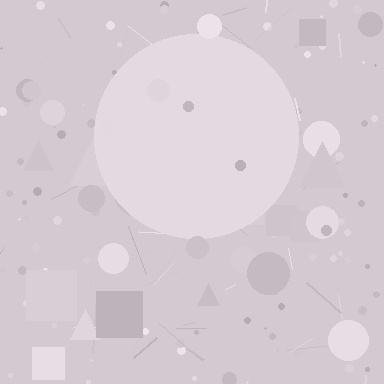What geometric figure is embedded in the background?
A circle is embedded in the background.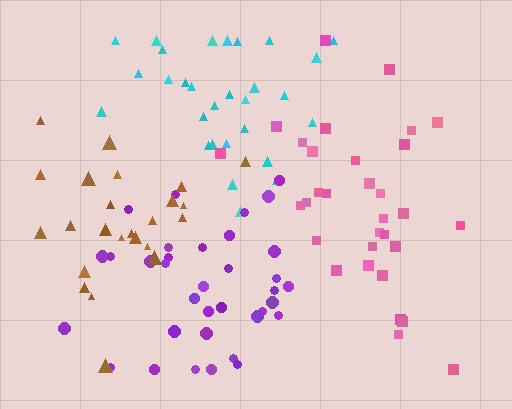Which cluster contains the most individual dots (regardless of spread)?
Purple (35).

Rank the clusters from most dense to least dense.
brown, purple, cyan, pink.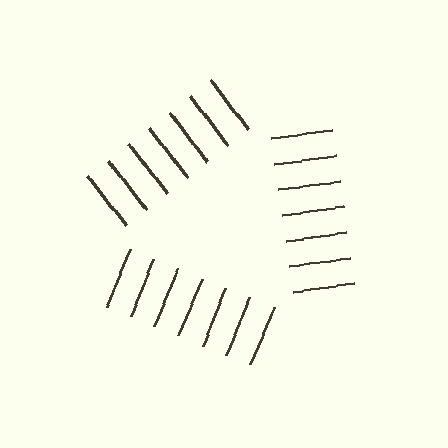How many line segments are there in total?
21 — 7 along each of the 3 edges.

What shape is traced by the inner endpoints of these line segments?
An illusory triangle — the line segments terminate on its edges but no continuous stroke is drawn.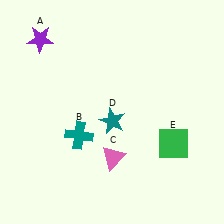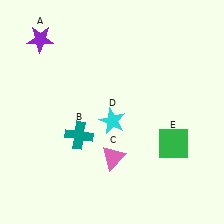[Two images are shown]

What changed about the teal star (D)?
In Image 1, D is teal. In Image 2, it changed to cyan.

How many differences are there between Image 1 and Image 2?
There is 1 difference between the two images.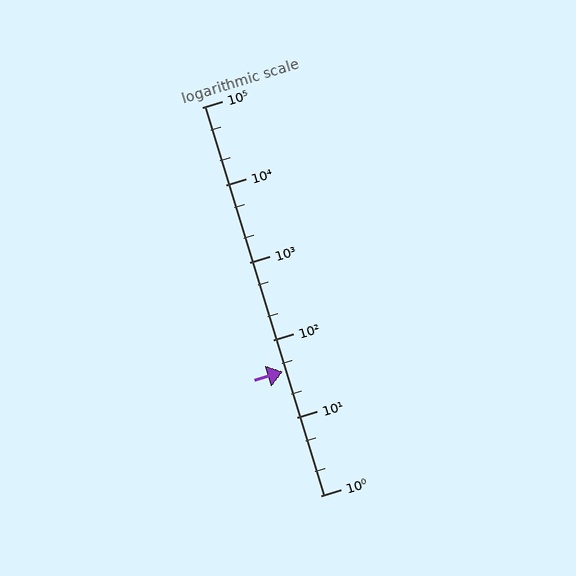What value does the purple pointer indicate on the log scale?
The pointer indicates approximately 39.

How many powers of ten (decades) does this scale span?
The scale spans 5 decades, from 1 to 100000.